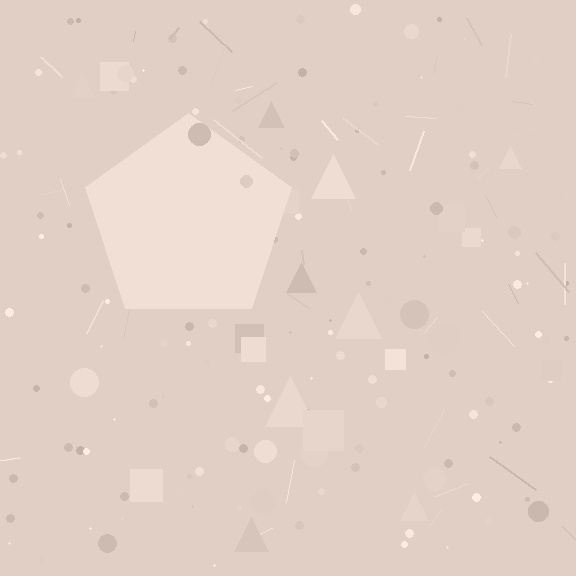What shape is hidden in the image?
A pentagon is hidden in the image.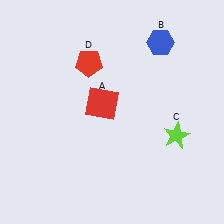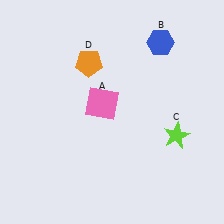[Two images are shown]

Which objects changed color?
A changed from red to pink. D changed from red to orange.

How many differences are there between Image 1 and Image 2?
There are 2 differences between the two images.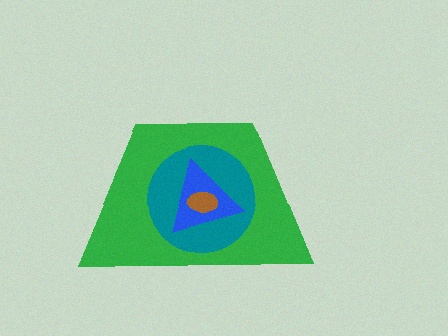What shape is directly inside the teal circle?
The blue triangle.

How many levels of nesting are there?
4.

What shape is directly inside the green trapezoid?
The teal circle.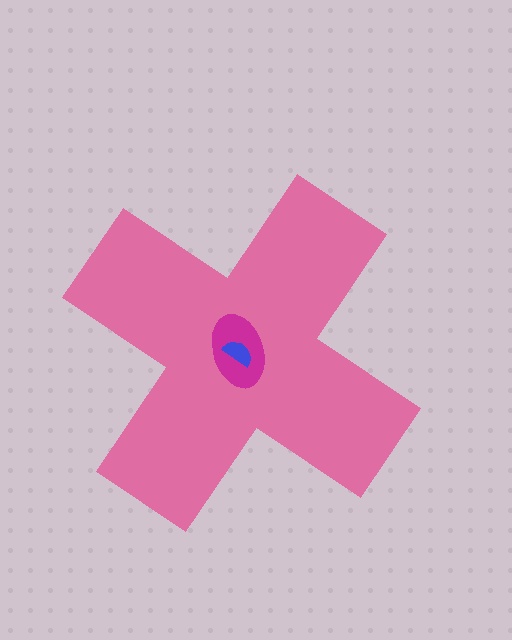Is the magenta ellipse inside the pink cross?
Yes.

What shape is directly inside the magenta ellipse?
The blue semicircle.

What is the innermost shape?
The blue semicircle.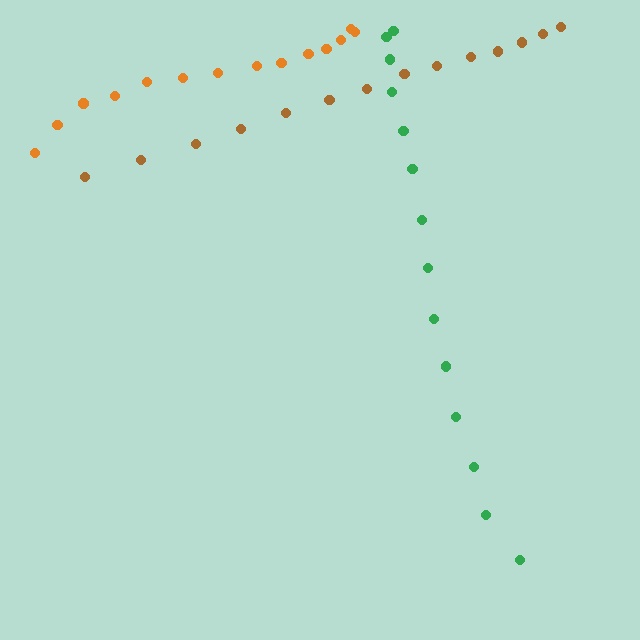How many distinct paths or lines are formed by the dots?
There are 3 distinct paths.